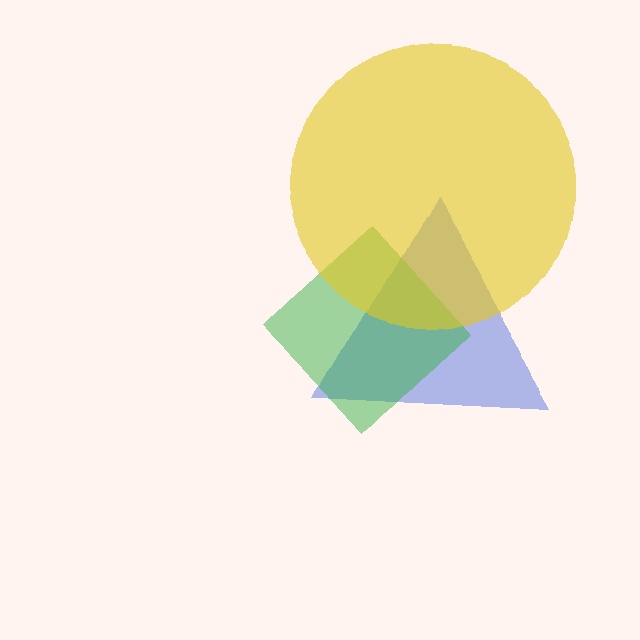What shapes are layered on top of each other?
The layered shapes are: a blue triangle, a green diamond, a yellow circle.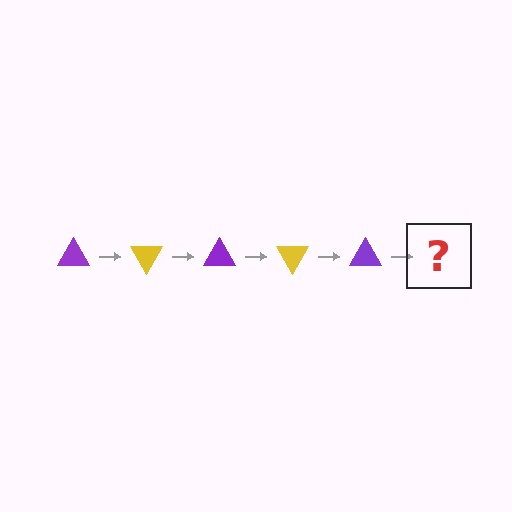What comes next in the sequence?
The next element should be a yellow triangle, rotated 300 degrees from the start.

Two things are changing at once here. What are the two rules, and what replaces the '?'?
The two rules are that it rotates 60 degrees each step and the color cycles through purple and yellow. The '?' should be a yellow triangle, rotated 300 degrees from the start.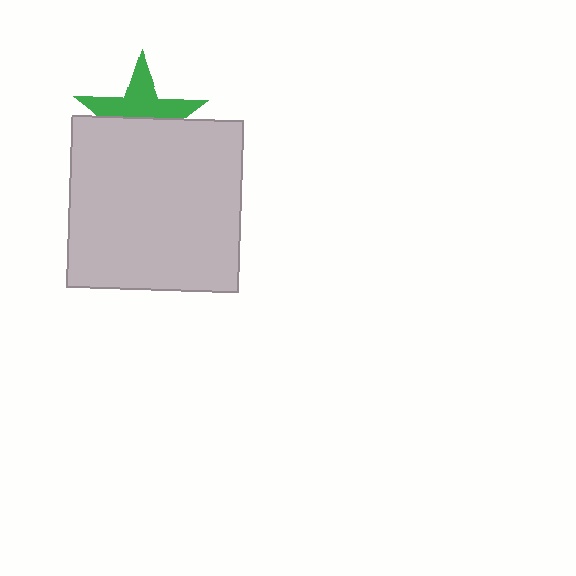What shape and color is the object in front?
The object in front is a light gray square.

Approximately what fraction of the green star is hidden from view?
Roughly 52% of the green star is hidden behind the light gray square.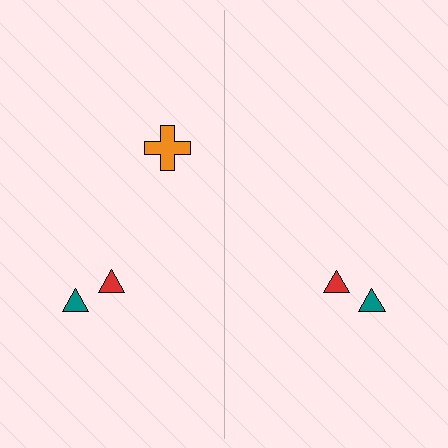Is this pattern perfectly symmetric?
No, the pattern is not perfectly symmetric. A orange cross is missing from the right side.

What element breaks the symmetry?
A orange cross is missing from the right side.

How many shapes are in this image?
There are 5 shapes in this image.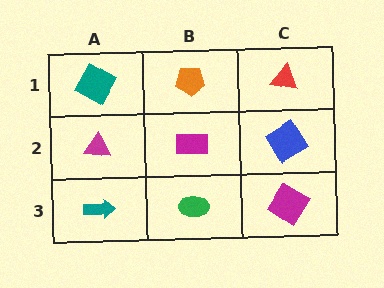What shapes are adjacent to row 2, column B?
An orange pentagon (row 1, column B), a green ellipse (row 3, column B), a magenta triangle (row 2, column A), a blue diamond (row 2, column C).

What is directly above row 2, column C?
A red triangle.